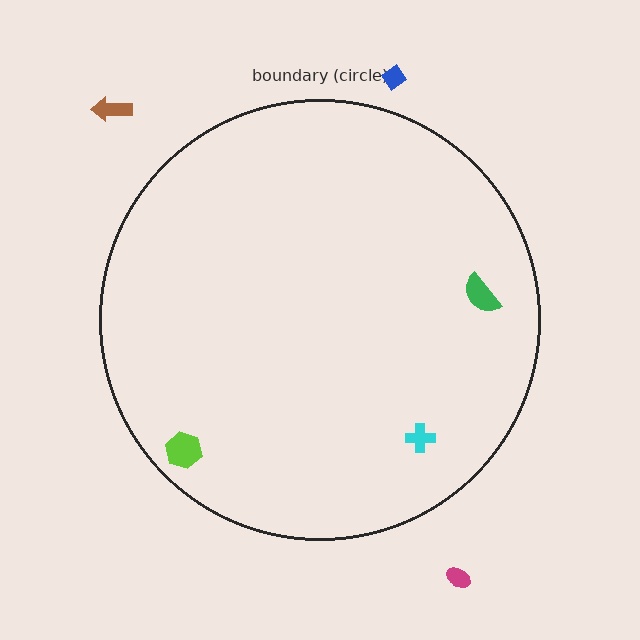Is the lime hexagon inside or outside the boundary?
Inside.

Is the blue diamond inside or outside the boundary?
Outside.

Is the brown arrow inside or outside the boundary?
Outside.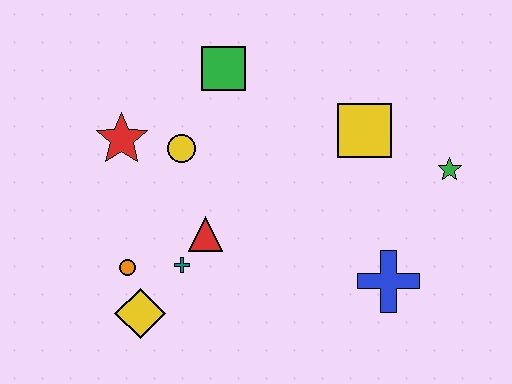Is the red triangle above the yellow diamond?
Yes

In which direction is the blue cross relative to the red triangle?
The blue cross is to the right of the red triangle.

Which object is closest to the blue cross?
The green star is closest to the blue cross.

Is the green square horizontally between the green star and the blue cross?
No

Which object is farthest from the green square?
The blue cross is farthest from the green square.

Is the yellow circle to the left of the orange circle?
No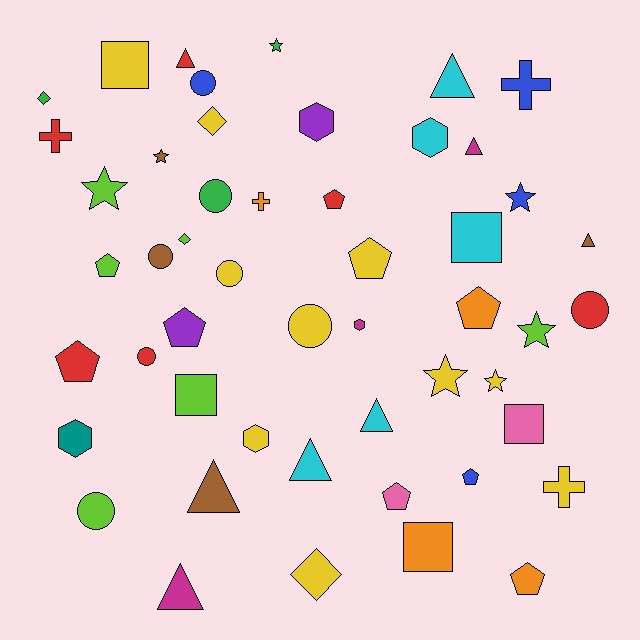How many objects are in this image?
There are 50 objects.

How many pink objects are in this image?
There are 2 pink objects.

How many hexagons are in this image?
There are 5 hexagons.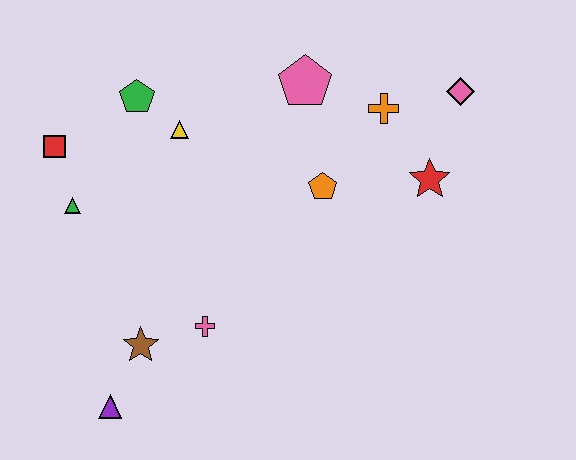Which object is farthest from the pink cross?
The pink diamond is farthest from the pink cross.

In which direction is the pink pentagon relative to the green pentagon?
The pink pentagon is to the right of the green pentagon.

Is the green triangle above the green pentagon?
No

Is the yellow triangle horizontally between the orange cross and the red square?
Yes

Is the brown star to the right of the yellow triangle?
No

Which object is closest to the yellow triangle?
The green pentagon is closest to the yellow triangle.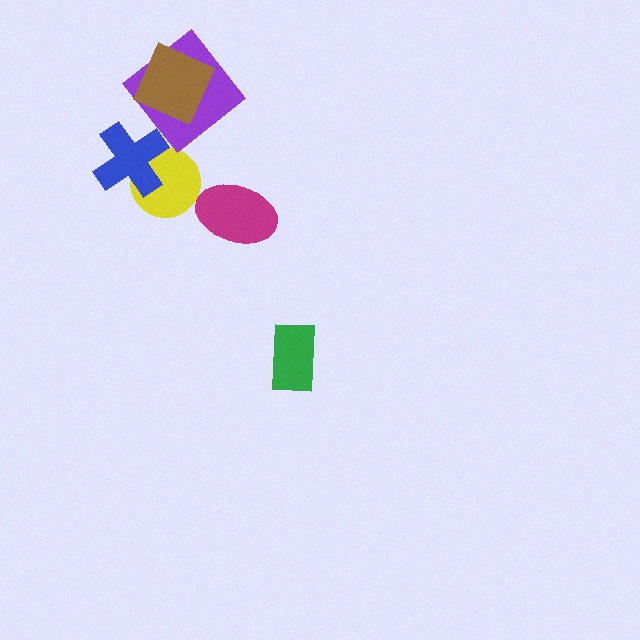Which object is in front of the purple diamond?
The brown diamond is in front of the purple diamond.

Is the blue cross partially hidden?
No, no other shape covers it.